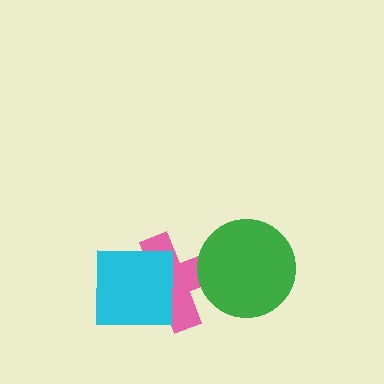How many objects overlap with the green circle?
1 object overlaps with the green circle.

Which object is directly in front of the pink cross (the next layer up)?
The cyan square is directly in front of the pink cross.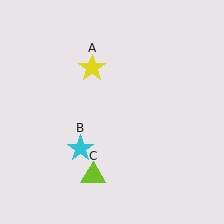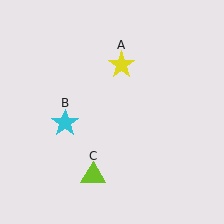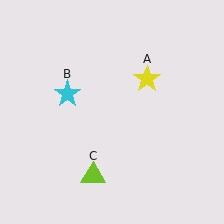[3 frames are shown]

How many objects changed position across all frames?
2 objects changed position: yellow star (object A), cyan star (object B).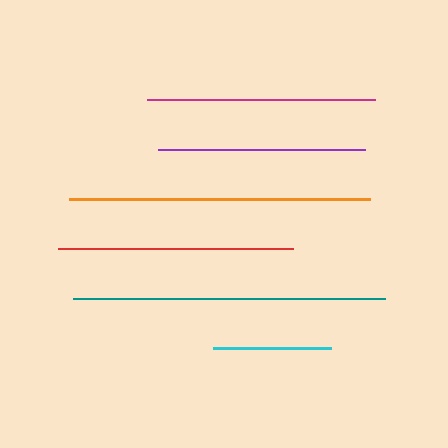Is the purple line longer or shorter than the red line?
The red line is longer than the purple line.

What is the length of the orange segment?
The orange segment is approximately 302 pixels long.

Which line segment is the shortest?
The cyan line is the shortest at approximately 118 pixels.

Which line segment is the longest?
The teal line is the longest at approximately 311 pixels.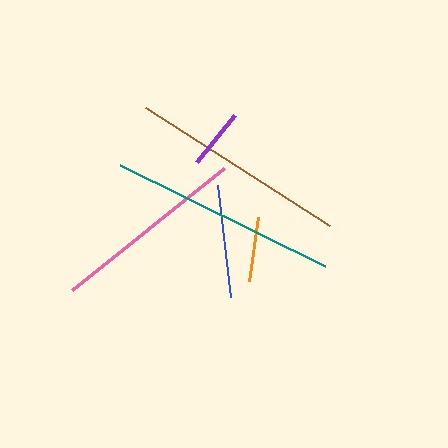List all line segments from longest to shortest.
From longest to shortest: teal, brown, pink, blue, orange, purple.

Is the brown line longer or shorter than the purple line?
The brown line is longer than the purple line.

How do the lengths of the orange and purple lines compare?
The orange and purple lines are approximately the same length.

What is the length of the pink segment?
The pink segment is approximately 194 pixels long.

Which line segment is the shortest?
The purple line is the shortest at approximately 61 pixels.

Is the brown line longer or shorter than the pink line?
The brown line is longer than the pink line.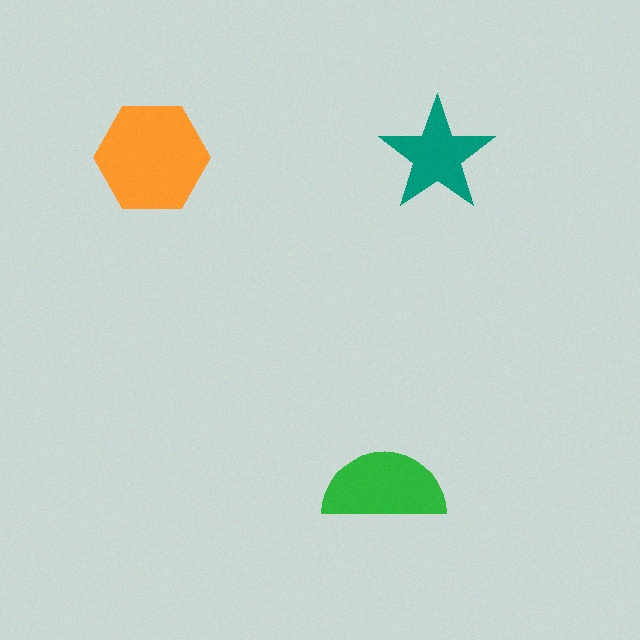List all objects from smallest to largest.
The teal star, the green semicircle, the orange hexagon.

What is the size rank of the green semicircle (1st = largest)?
2nd.